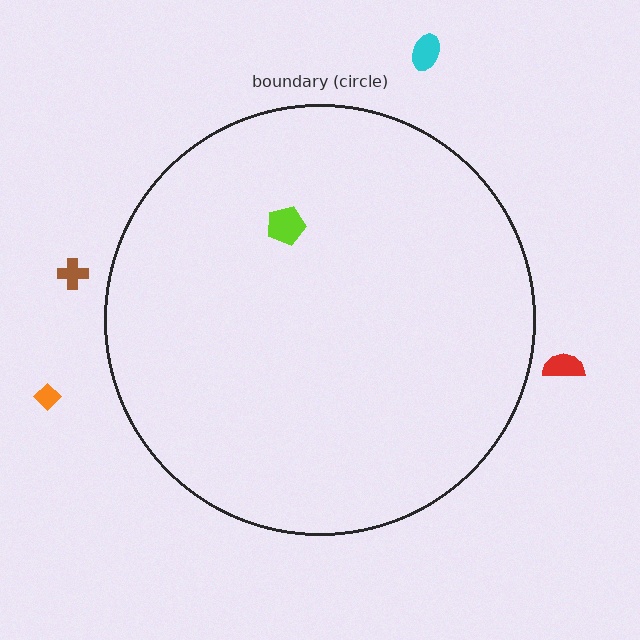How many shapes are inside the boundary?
1 inside, 4 outside.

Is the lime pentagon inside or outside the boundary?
Inside.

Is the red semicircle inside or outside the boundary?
Outside.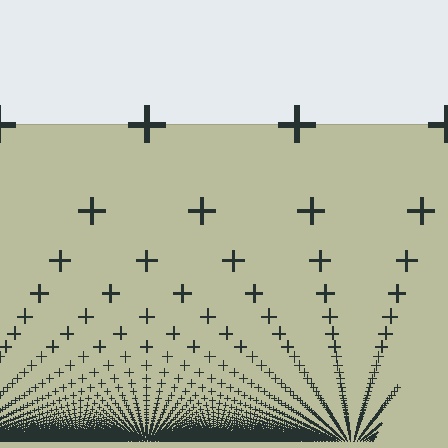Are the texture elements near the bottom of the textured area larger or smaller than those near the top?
Smaller. The gradient is inverted — elements near the bottom are smaller and denser.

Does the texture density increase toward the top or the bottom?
Density increases toward the bottom.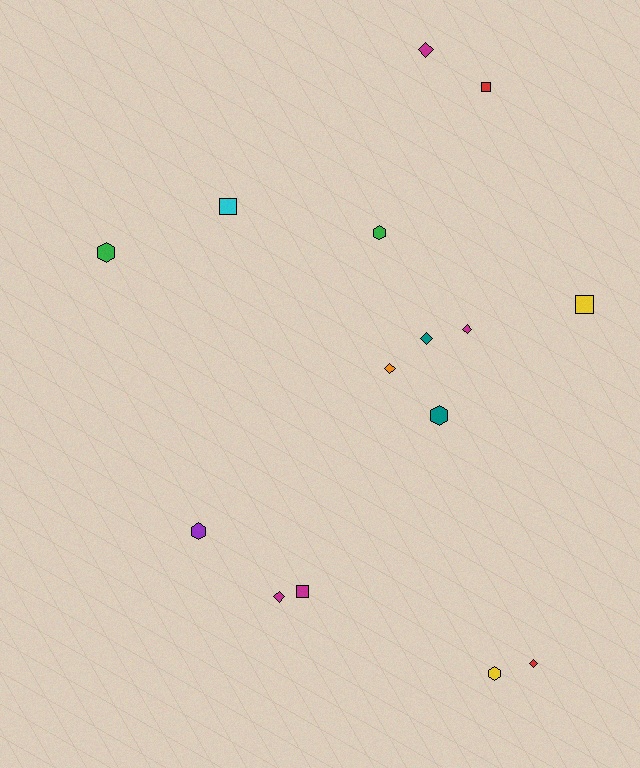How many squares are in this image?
There are 4 squares.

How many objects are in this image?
There are 15 objects.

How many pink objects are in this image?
There are no pink objects.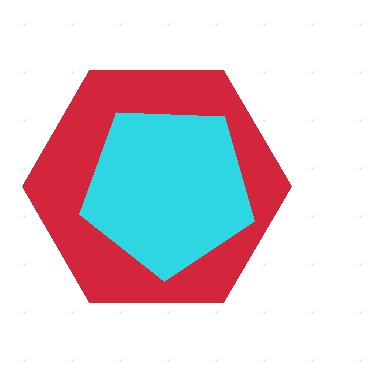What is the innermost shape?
The cyan pentagon.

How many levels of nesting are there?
2.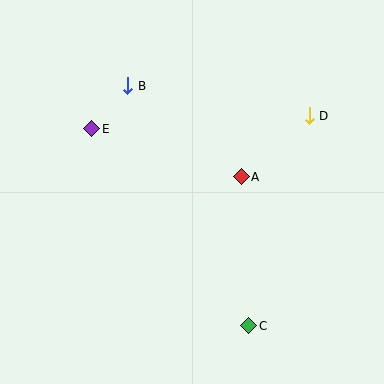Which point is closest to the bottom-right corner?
Point C is closest to the bottom-right corner.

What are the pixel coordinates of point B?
Point B is at (128, 86).